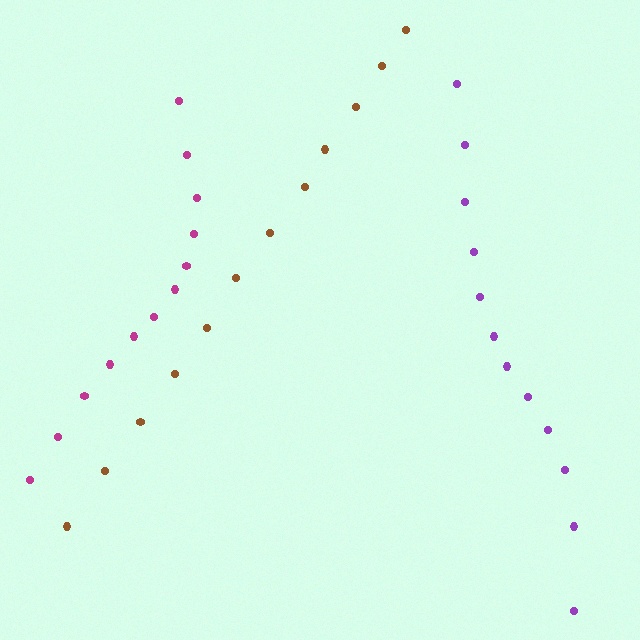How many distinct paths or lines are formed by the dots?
There are 3 distinct paths.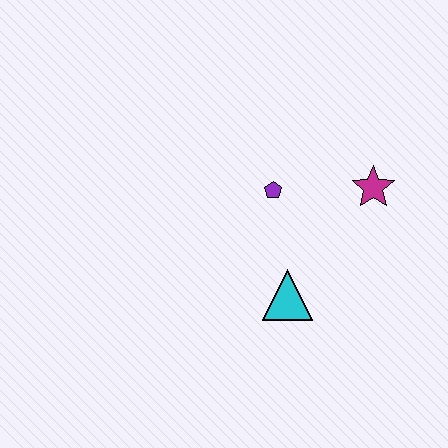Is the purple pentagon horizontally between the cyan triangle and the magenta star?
No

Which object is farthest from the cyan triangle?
The magenta star is farthest from the cyan triangle.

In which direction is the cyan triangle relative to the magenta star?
The cyan triangle is below the magenta star.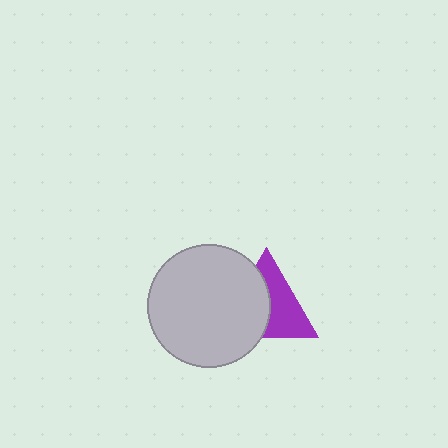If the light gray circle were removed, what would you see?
You would see the complete purple triangle.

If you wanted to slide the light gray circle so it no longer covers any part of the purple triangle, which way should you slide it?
Slide it left — that is the most direct way to separate the two shapes.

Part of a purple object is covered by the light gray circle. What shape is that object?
It is a triangle.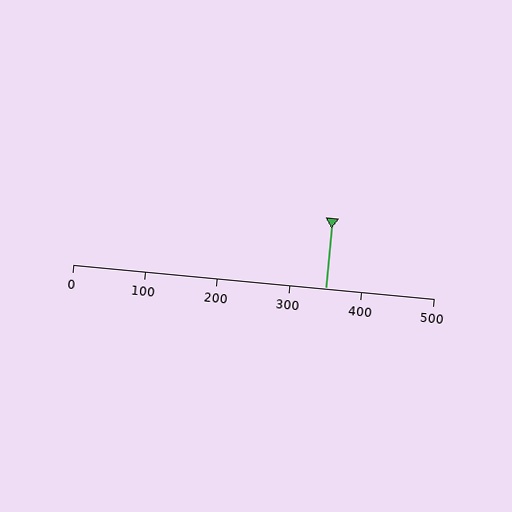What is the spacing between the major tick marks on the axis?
The major ticks are spaced 100 apart.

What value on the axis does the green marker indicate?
The marker indicates approximately 350.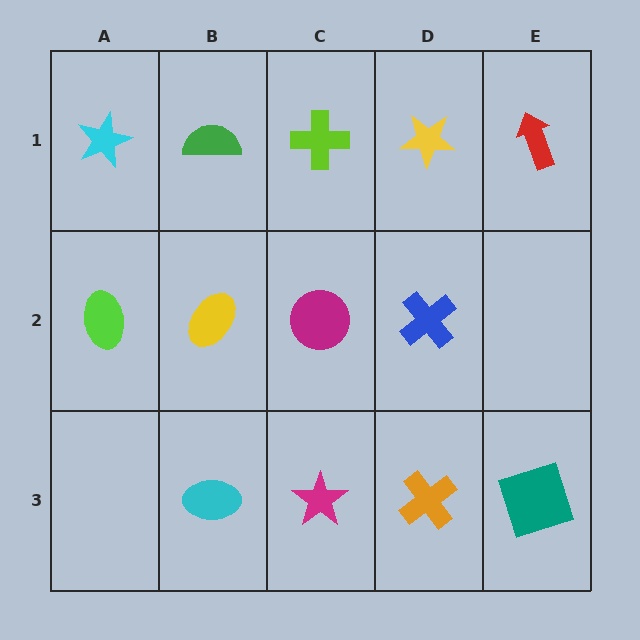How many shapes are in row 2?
4 shapes.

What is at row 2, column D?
A blue cross.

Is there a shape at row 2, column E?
No, that cell is empty.